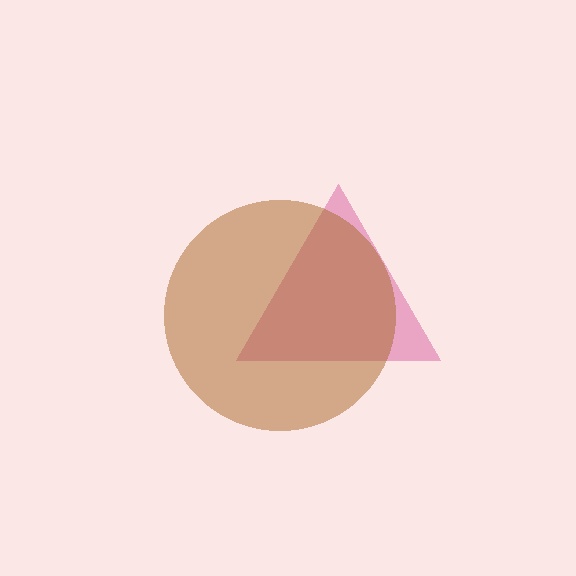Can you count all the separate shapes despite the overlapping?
Yes, there are 2 separate shapes.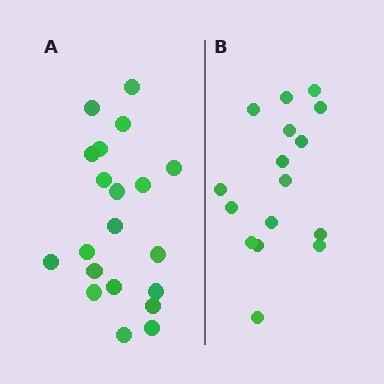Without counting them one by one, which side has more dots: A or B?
Region A (the left region) has more dots.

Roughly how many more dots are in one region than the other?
Region A has about 4 more dots than region B.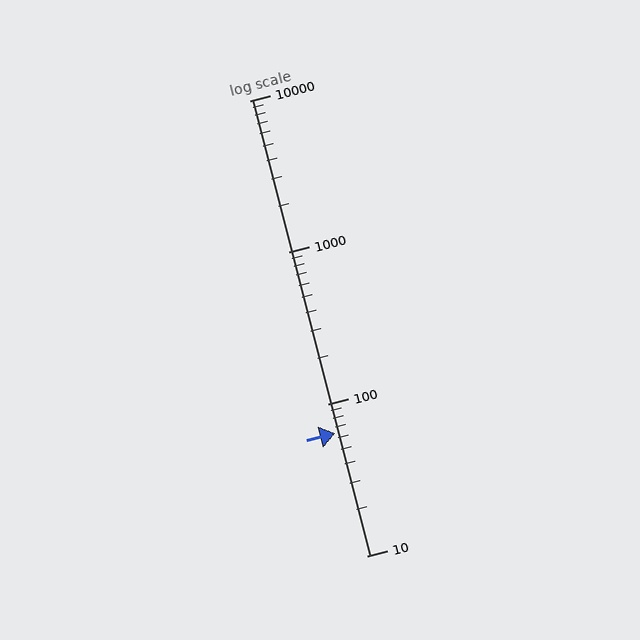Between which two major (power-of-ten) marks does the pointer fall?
The pointer is between 10 and 100.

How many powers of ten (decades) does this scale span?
The scale spans 3 decades, from 10 to 10000.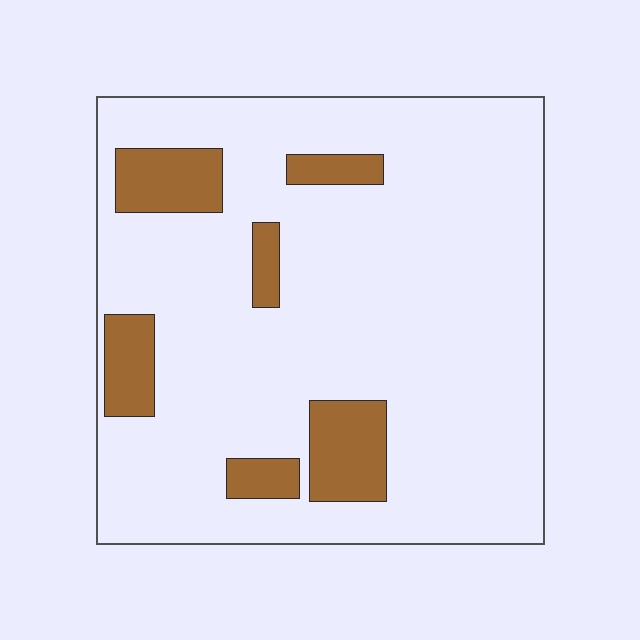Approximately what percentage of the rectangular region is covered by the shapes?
Approximately 15%.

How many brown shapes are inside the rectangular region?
6.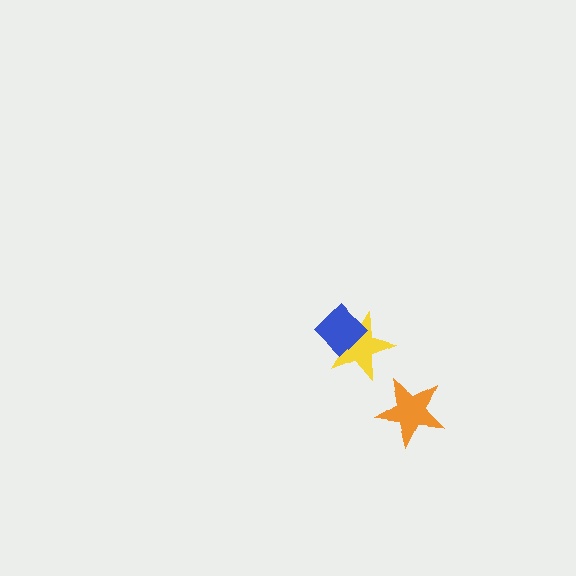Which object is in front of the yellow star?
The blue diamond is in front of the yellow star.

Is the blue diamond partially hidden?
No, no other shape covers it.